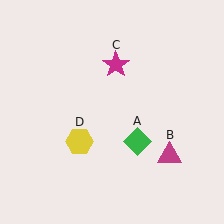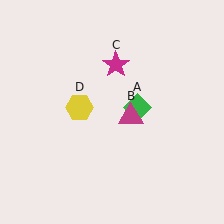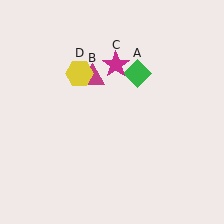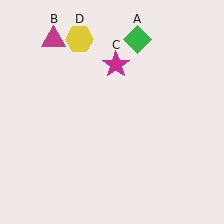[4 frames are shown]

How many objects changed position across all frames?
3 objects changed position: green diamond (object A), magenta triangle (object B), yellow hexagon (object D).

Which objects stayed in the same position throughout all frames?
Magenta star (object C) remained stationary.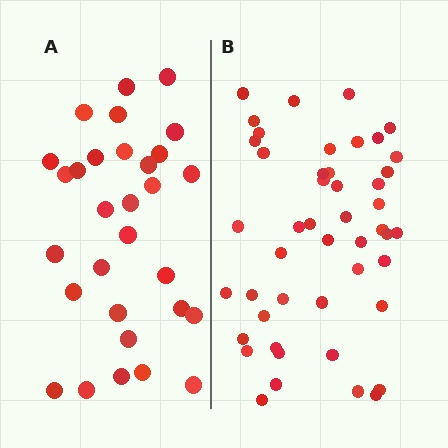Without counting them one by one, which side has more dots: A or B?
Region B (the right region) has more dots.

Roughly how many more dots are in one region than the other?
Region B has approximately 15 more dots than region A.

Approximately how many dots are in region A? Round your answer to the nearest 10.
About 30 dots.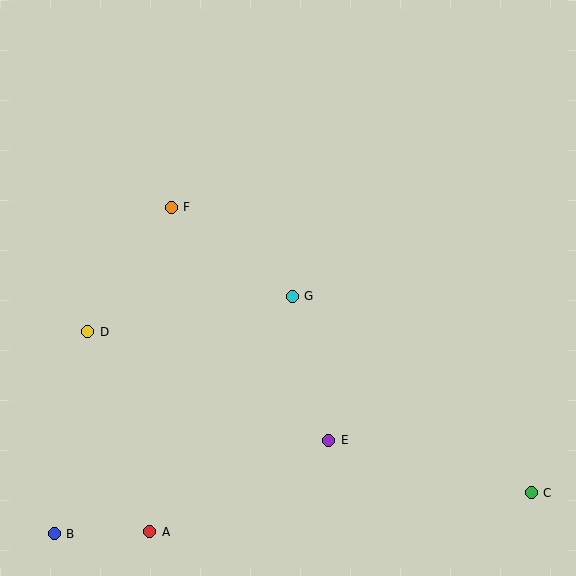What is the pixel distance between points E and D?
The distance between E and D is 264 pixels.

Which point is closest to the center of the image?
Point G at (292, 296) is closest to the center.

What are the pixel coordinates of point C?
Point C is at (531, 493).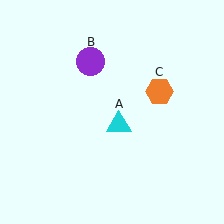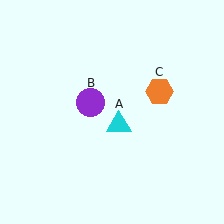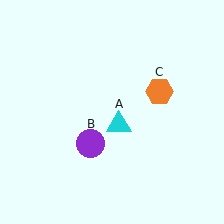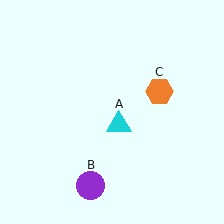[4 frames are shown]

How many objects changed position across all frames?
1 object changed position: purple circle (object B).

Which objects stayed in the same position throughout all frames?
Cyan triangle (object A) and orange hexagon (object C) remained stationary.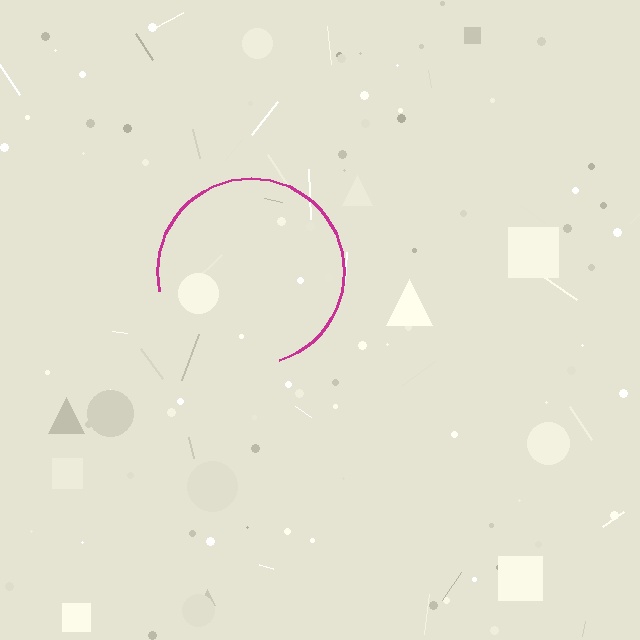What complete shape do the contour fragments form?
The contour fragments form a circle.